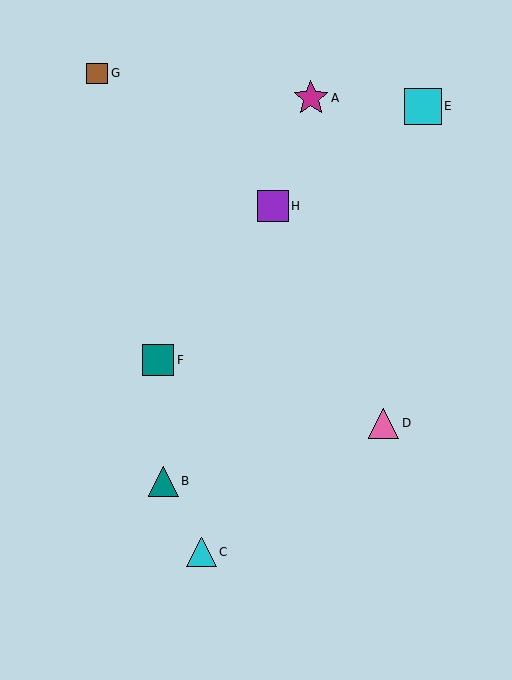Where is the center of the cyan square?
The center of the cyan square is at (423, 106).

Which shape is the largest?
The cyan square (labeled E) is the largest.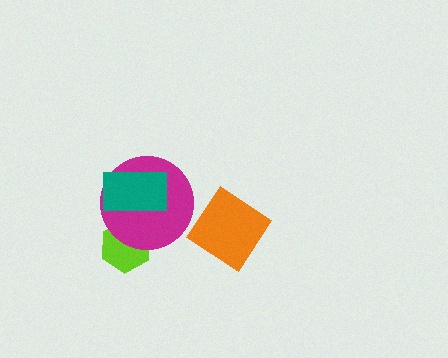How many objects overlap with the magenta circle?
2 objects overlap with the magenta circle.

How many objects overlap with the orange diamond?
0 objects overlap with the orange diamond.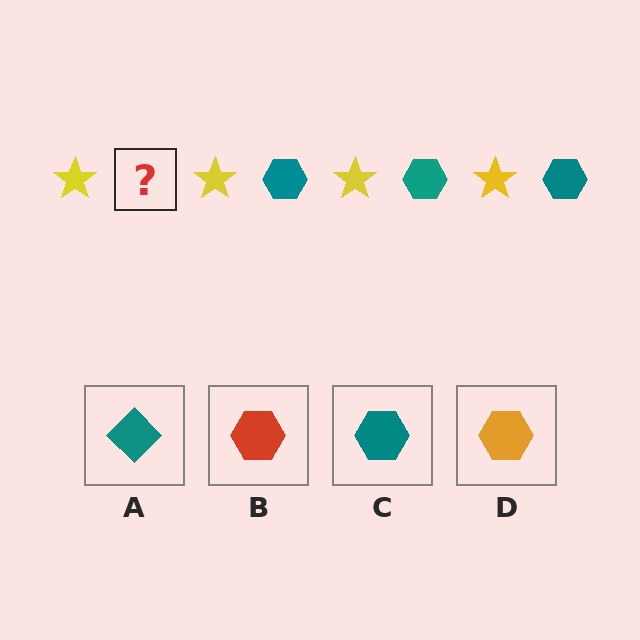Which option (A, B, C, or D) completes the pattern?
C.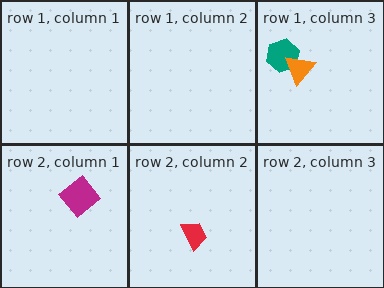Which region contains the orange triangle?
The row 1, column 3 region.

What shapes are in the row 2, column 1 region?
The magenta diamond.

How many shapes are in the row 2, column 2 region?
1.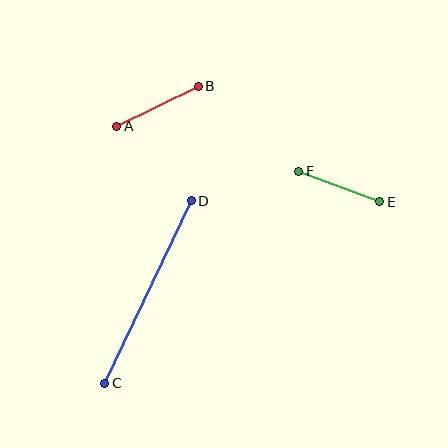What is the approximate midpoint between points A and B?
The midpoint is at approximately (158, 106) pixels.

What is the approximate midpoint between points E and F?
The midpoint is at approximately (339, 186) pixels.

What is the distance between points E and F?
The distance is approximately 86 pixels.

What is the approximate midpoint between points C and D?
The midpoint is at approximately (148, 292) pixels.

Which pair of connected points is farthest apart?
Points C and D are farthest apart.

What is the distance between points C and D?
The distance is approximately 202 pixels.